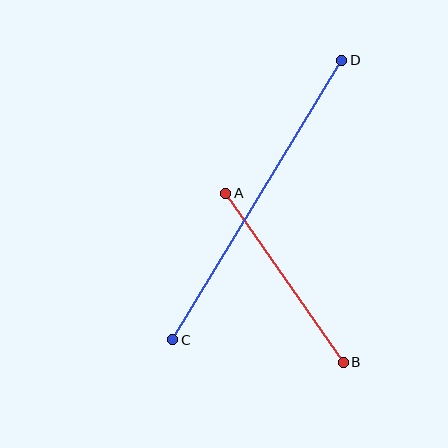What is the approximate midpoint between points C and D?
The midpoint is at approximately (257, 200) pixels.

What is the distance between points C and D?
The distance is approximately 327 pixels.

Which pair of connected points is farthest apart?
Points C and D are farthest apart.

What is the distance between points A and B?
The distance is approximately 206 pixels.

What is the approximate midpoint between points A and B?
The midpoint is at approximately (284, 278) pixels.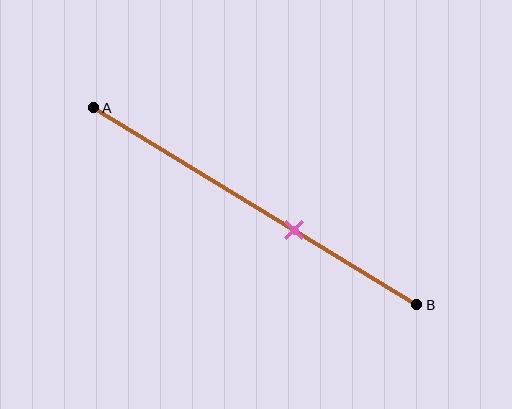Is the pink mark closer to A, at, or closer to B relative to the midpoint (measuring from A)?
The pink mark is closer to point B than the midpoint of segment AB.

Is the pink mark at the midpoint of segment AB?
No, the mark is at about 60% from A, not at the 50% midpoint.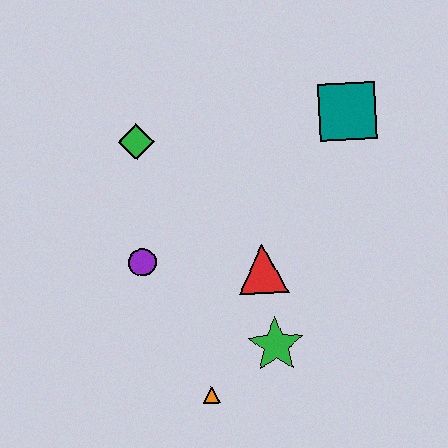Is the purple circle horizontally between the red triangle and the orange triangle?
No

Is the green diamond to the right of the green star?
No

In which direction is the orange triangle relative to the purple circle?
The orange triangle is below the purple circle.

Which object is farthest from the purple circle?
The teal square is farthest from the purple circle.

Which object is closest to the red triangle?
The green star is closest to the red triangle.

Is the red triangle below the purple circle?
Yes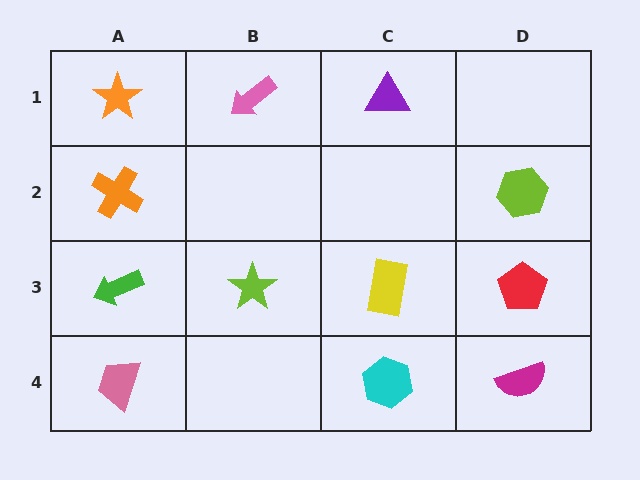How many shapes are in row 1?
3 shapes.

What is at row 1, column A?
An orange star.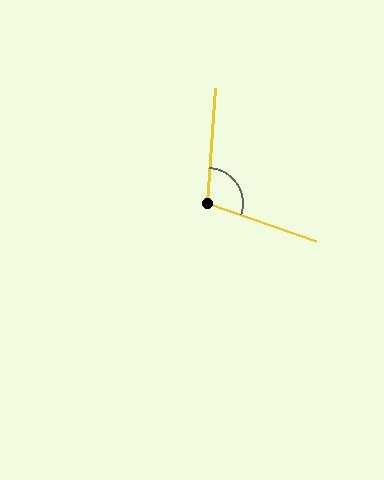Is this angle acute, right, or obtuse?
It is obtuse.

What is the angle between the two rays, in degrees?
Approximately 105 degrees.